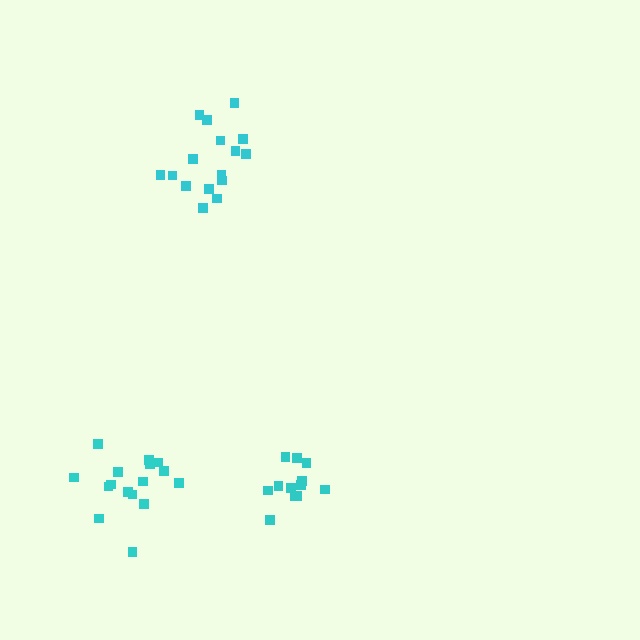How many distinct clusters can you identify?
There are 3 distinct clusters.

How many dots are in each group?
Group 1: 12 dots, Group 2: 16 dots, Group 3: 16 dots (44 total).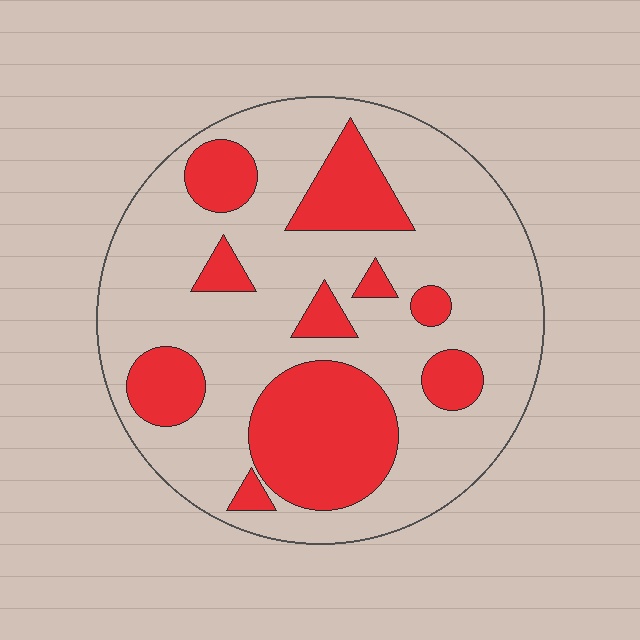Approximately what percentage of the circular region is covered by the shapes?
Approximately 30%.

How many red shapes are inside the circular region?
10.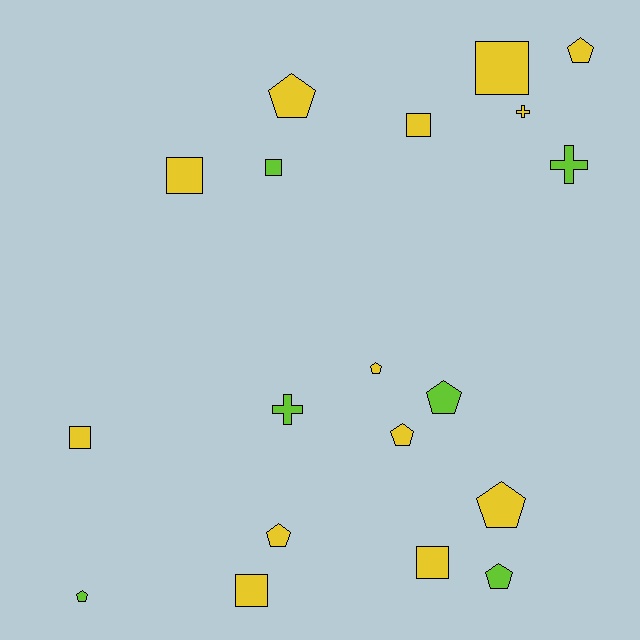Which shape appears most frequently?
Pentagon, with 9 objects.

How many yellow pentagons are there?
There are 6 yellow pentagons.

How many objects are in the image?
There are 19 objects.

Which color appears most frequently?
Yellow, with 13 objects.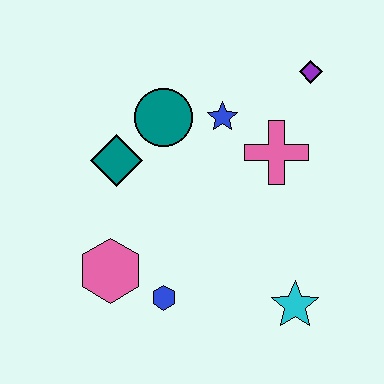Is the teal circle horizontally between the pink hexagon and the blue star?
Yes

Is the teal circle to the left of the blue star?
Yes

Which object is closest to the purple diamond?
The pink cross is closest to the purple diamond.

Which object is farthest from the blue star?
The cyan star is farthest from the blue star.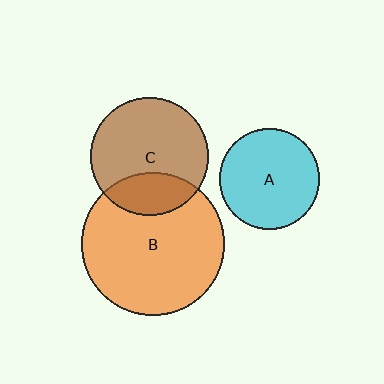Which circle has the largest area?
Circle B (orange).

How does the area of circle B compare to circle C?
Approximately 1.5 times.